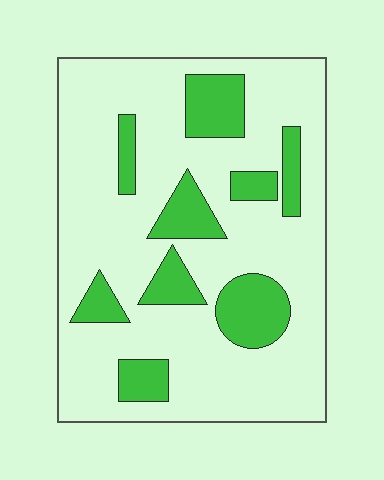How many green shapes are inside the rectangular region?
9.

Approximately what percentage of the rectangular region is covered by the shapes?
Approximately 20%.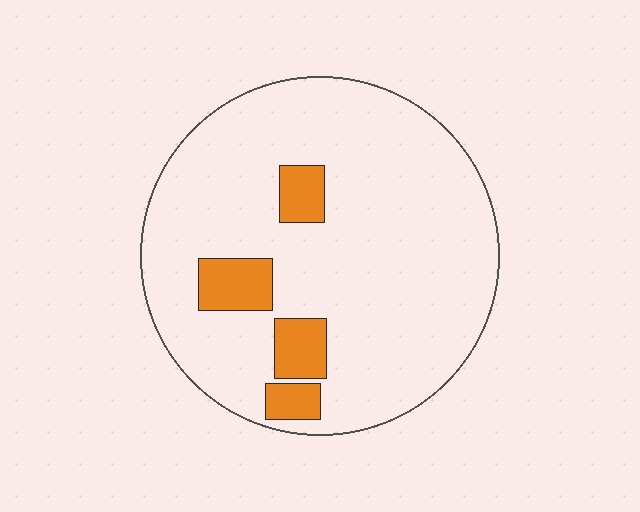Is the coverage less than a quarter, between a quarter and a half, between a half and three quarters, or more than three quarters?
Less than a quarter.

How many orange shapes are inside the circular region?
4.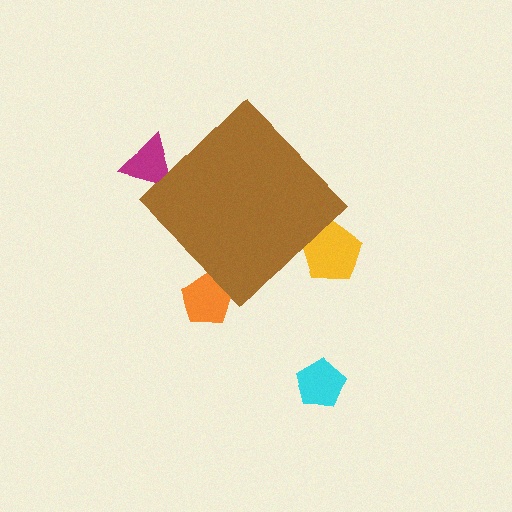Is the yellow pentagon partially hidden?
Yes, the yellow pentagon is partially hidden behind the brown diamond.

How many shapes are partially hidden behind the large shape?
4 shapes are partially hidden.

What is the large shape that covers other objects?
A brown diamond.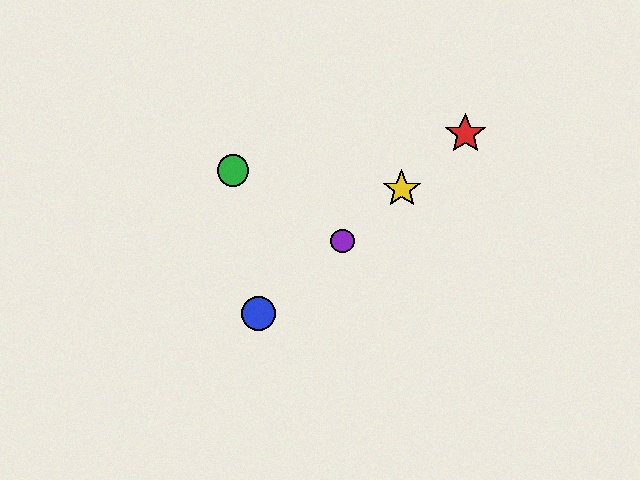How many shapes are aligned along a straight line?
4 shapes (the red star, the blue circle, the yellow star, the purple circle) are aligned along a straight line.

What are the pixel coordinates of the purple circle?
The purple circle is at (343, 241).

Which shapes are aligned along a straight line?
The red star, the blue circle, the yellow star, the purple circle are aligned along a straight line.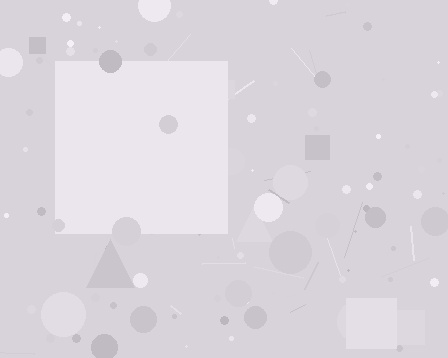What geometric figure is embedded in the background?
A square is embedded in the background.